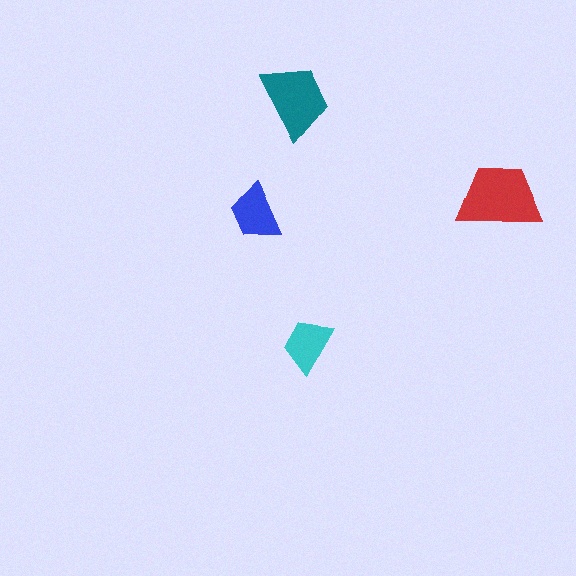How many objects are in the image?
There are 4 objects in the image.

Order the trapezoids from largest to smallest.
the red one, the teal one, the blue one, the cyan one.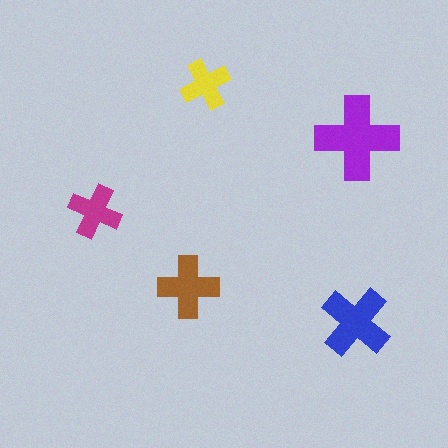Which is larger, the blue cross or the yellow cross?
The blue one.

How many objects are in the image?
There are 5 objects in the image.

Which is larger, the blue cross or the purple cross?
The purple one.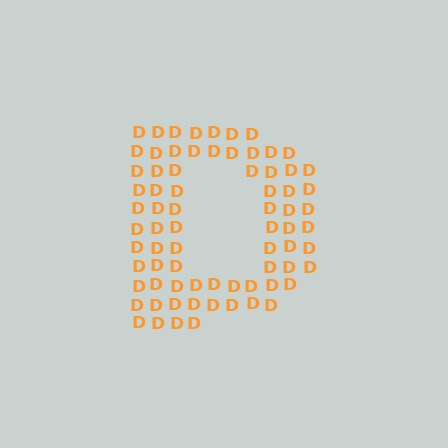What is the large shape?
The large shape is the letter D.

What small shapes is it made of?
It is made of small letter D's.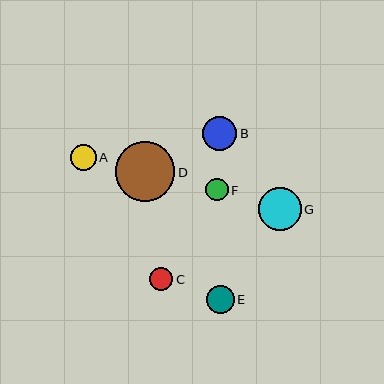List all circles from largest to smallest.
From largest to smallest: D, G, B, E, A, C, F.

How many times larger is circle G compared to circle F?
Circle G is approximately 1.9 times the size of circle F.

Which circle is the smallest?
Circle F is the smallest with a size of approximately 22 pixels.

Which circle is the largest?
Circle D is the largest with a size of approximately 59 pixels.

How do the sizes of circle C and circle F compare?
Circle C and circle F are approximately the same size.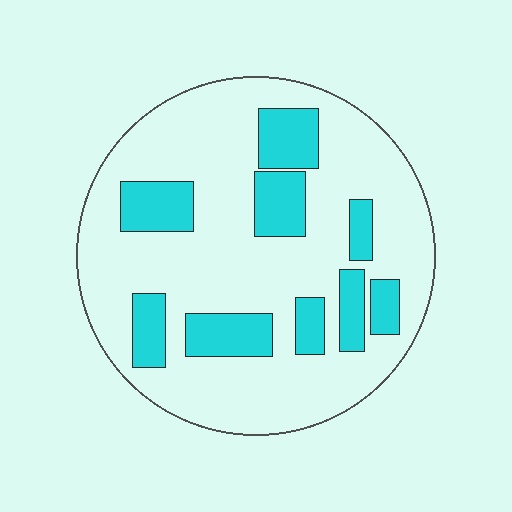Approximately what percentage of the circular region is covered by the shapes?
Approximately 25%.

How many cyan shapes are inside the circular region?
9.